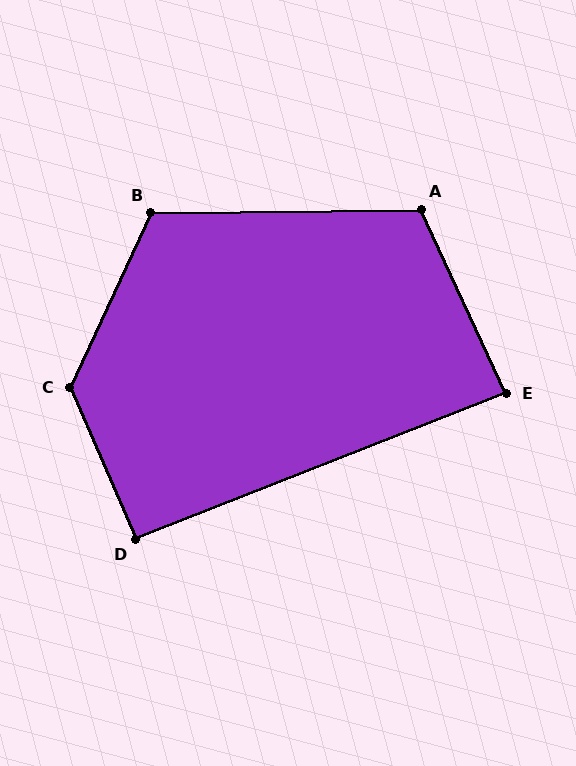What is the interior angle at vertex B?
Approximately 116 degrees (obtuse).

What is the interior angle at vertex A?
Approximately 114 degrees (obtuse).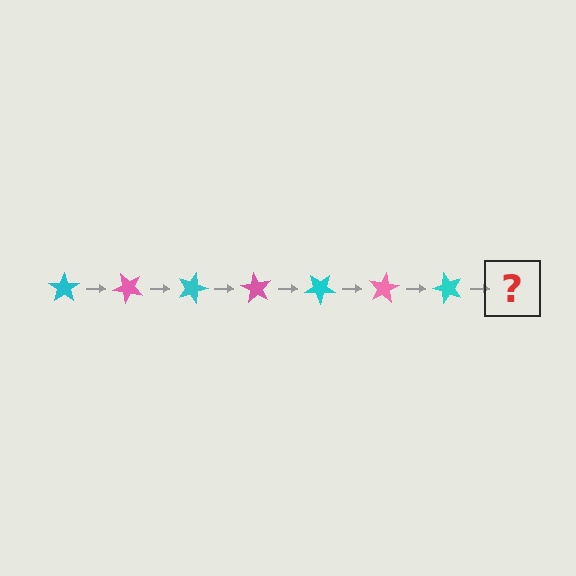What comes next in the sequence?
The next element should be a pink star, rotated 315 degrees from the start.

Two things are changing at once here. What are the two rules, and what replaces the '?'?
The two rules are that it rotates 45 degrees each step and the color cycles through cyan and pink. The '?' should be a pink star, rotated 315 degrees from the start.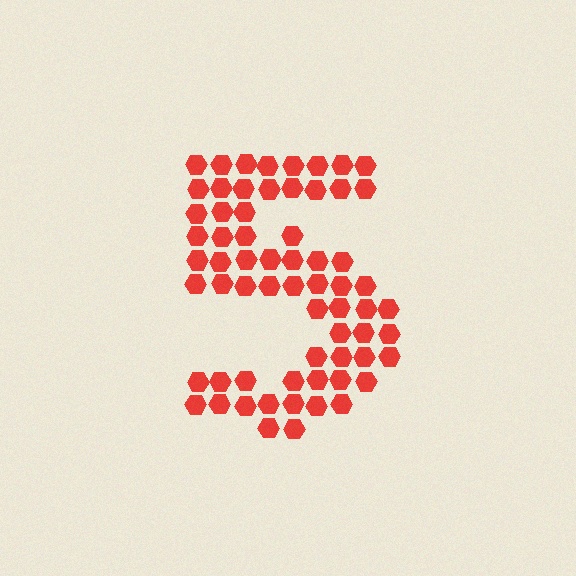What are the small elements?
The small elements are hexagons.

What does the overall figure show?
The overall figure shows the digit 5.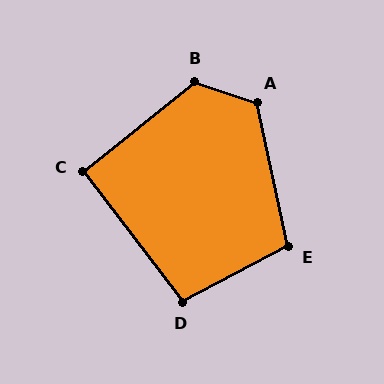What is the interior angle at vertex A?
Approximately 121 degrees (obtuse).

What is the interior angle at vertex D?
Approximately 100 degrees (obtuse).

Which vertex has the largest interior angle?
B, at approximately 122 degrees.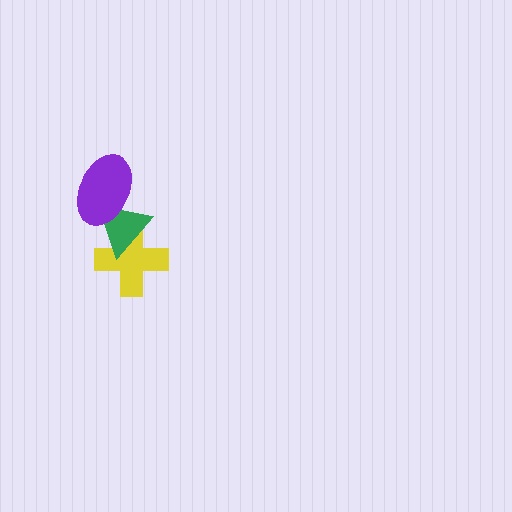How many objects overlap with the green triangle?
2 objects overlap with the green triangle.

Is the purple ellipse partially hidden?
No, no other shape covers it.